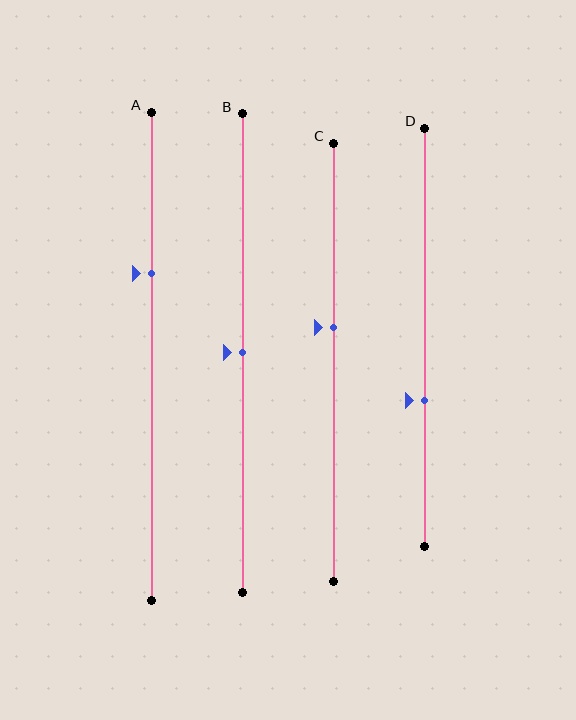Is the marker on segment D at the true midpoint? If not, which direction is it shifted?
No, the marker on segment D is shifted downward by about 15% of the segment length.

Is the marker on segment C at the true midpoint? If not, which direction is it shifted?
No, the marker on segment C is shifted upward by about 8% of the segment length.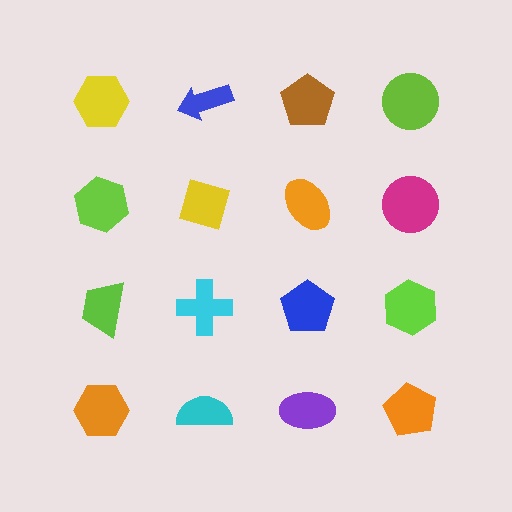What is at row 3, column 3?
A blue pentagon.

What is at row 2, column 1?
A lime hexagon.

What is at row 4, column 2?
A cyan semicircle.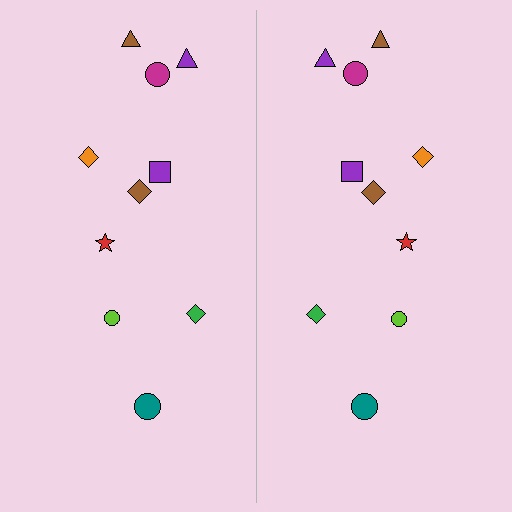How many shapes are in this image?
There are 20 shapes in this image.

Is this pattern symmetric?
Yes, this pattern has bilateral (reflection) symmetry.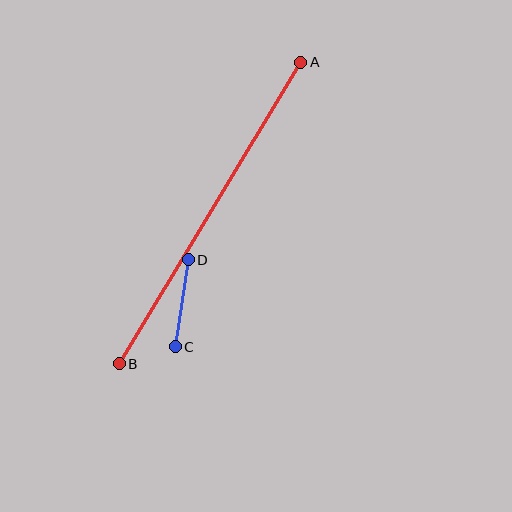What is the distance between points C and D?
The distance is approximately 88 pixels.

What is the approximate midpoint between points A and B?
The midpoint is at approximately (210, 213) pixels.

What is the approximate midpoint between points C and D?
The midpoint is at approximately (182, 303) pixels.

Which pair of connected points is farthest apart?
Points A and B are farthest apart.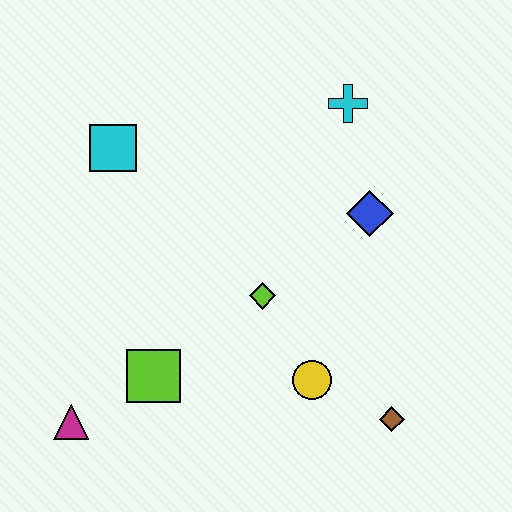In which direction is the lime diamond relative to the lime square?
The lime diamond is to the right of the lime square.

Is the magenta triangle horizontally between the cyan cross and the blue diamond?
No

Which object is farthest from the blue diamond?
The magenta triangle is farthest from the blue diamond.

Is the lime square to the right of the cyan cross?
No